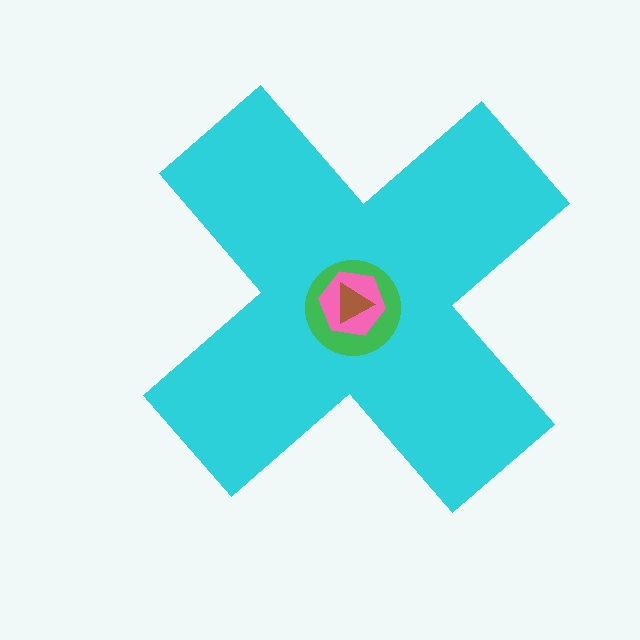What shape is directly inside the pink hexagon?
The brown triangle.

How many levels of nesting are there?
4.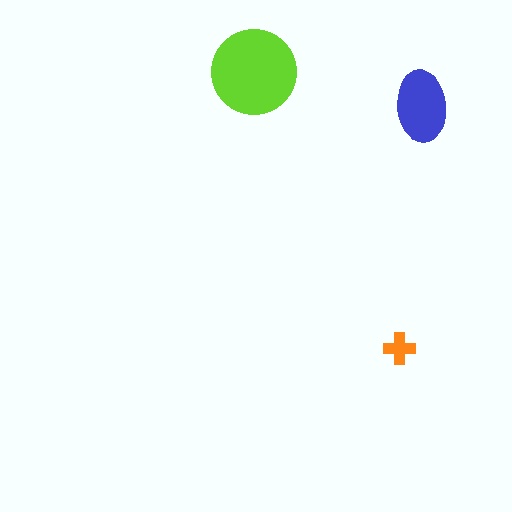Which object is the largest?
The lime circle.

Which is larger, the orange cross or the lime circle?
The lime circle.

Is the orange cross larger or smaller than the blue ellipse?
Smaller.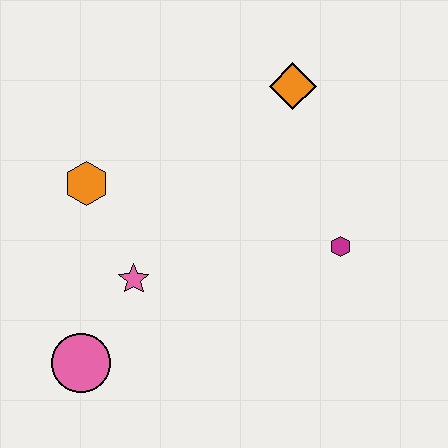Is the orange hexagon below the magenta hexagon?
No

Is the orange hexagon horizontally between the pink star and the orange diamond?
No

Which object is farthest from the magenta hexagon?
The pink circle is farthest from the magenta hexagon.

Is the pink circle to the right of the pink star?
No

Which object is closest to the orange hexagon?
The pink star is closest to the orange hexagon.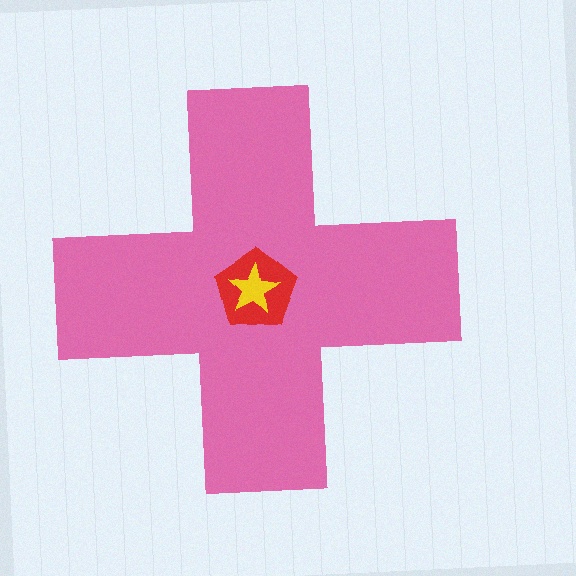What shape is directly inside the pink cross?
The red pentagon.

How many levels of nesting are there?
3.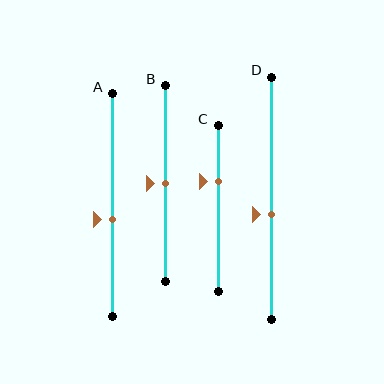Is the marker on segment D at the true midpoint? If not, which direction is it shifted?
No, the marker on segment D is shifted downward by about 7% of the segment length.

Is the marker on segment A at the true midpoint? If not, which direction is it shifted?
No, the marker on segment A is shifted downward by about 6% of the segment length.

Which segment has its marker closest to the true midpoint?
Segment B has its marker closest to the true midpoint.